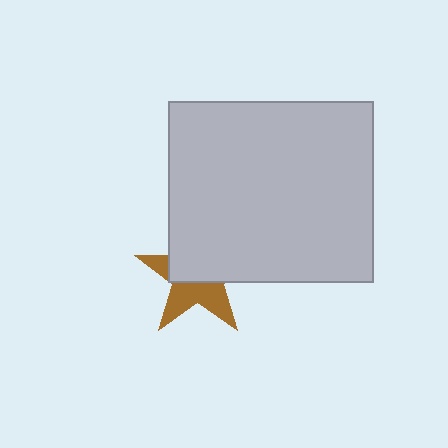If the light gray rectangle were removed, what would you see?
You would see the complete brown star.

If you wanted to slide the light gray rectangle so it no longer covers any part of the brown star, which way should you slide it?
Slide it up — that is the most direct way to separate the two shapes.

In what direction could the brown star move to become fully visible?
The brown star could move down. That would shift it out from behind the light gray rectangle entirely.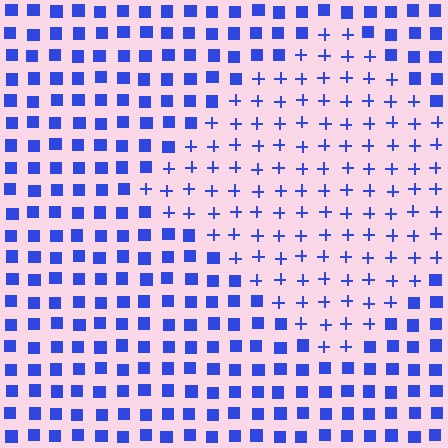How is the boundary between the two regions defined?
The boundary is defined by a change in element shape: plus signs inside vs. squares outside. All elements share the same color and spacing.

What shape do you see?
I see a diamond.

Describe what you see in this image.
The image is filled with small blue elements arranged in a uniform grid. A diamond-shaped region contains plus signs, while the surrounding area contains squares. The boundary is defined purely by the change in element shape.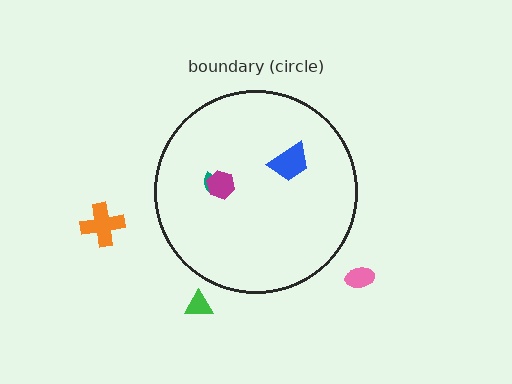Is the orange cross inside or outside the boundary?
Outside.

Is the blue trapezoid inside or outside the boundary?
Inside.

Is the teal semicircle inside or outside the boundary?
Inside.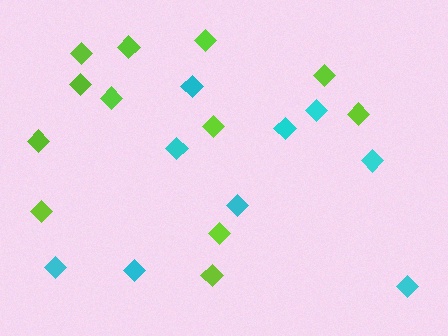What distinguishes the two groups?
There are 2 groups: one group of lime diamonds (12) and one group of cyan diamonds (9).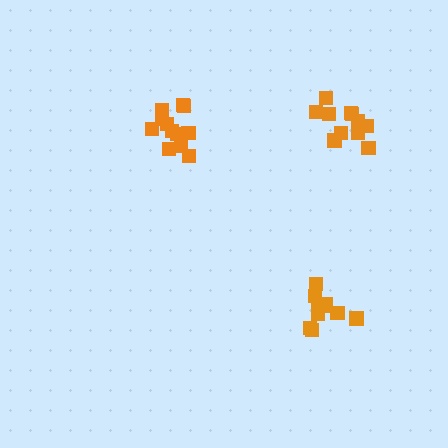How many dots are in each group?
Group 1: 12 dots, Group 2: 12 dots, Group 3: 10 dots (34 total).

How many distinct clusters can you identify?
There are 3 distinct clusters.